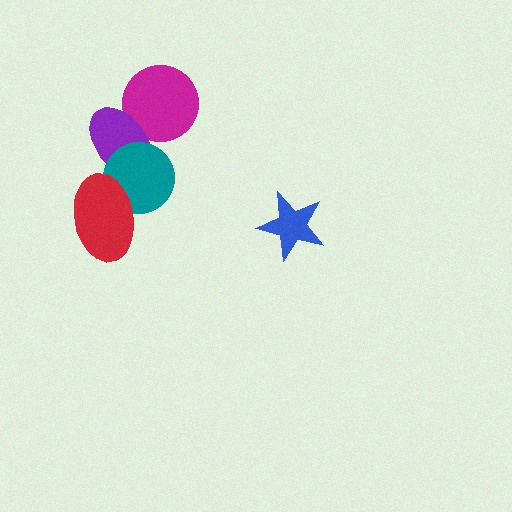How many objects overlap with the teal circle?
2 objects overlap with the teal circle.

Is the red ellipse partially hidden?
No, no other shape covers it.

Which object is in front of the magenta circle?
The purple ellipse is in front of the magenta circle.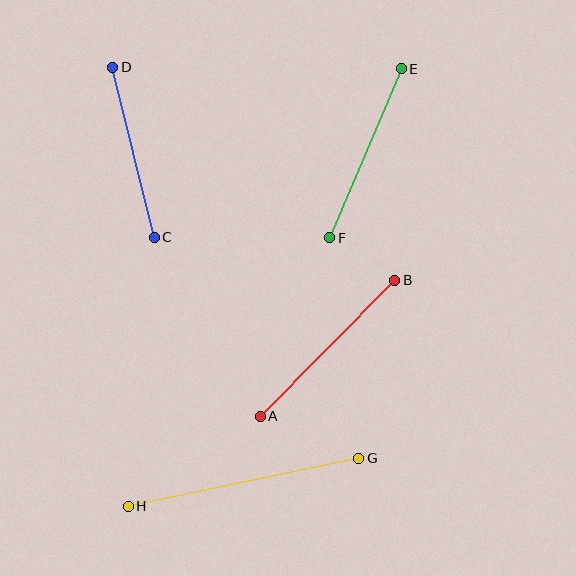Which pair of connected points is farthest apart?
Points G and H are farthest apart.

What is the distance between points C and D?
The distance is approximately 175 pixels.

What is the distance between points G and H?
The distance is approximately 235 pixels.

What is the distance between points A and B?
The distance is approximately 191 pixels.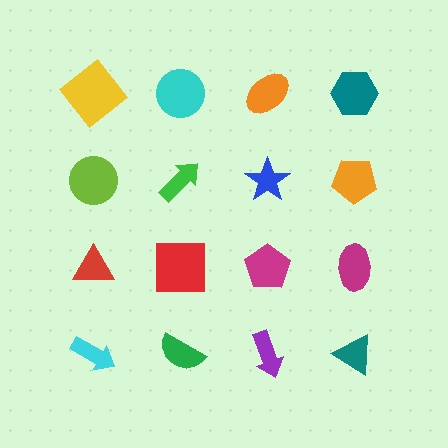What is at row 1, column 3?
An orange ellipse.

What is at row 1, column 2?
A cyan circle.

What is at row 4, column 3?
A purple arrow.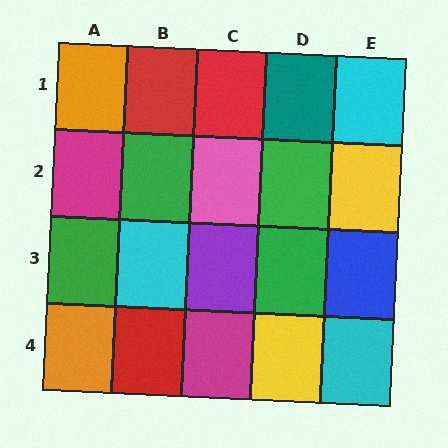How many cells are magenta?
2 cells are magenta.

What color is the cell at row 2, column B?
Green.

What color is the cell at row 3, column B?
Cyan.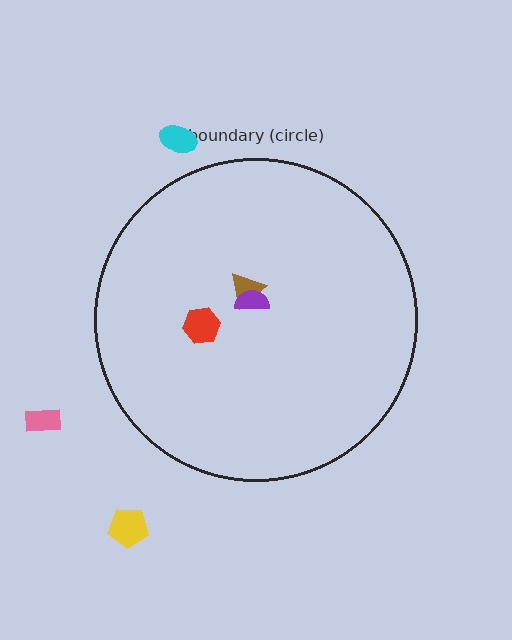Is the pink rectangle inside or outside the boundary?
Outside.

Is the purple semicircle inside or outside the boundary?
Inside.